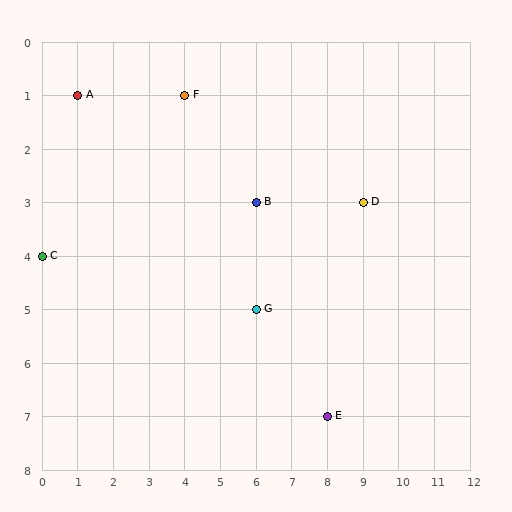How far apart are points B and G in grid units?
Points B and G are 2 rows apart.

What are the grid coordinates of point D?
Point D is at grid coordinates (9, 3).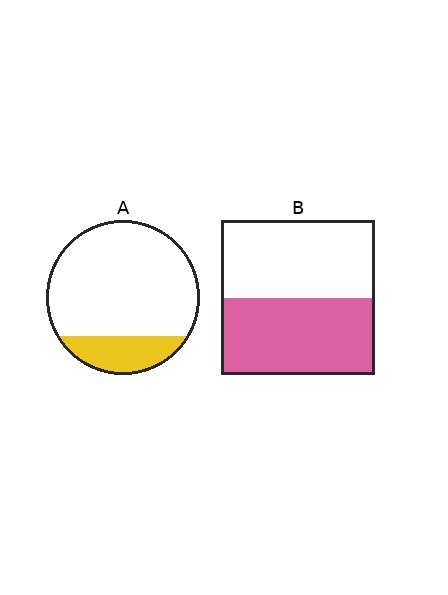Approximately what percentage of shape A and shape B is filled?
A is approximately 20% and B is approximately 50%.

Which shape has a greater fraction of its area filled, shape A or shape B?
Shape B.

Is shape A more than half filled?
No.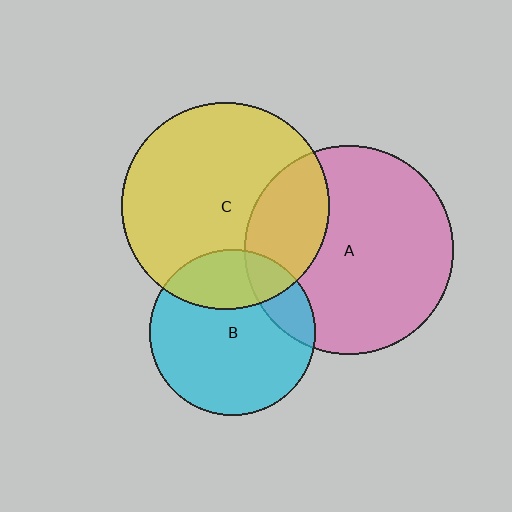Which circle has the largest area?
Circle A (pink).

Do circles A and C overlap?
Yes.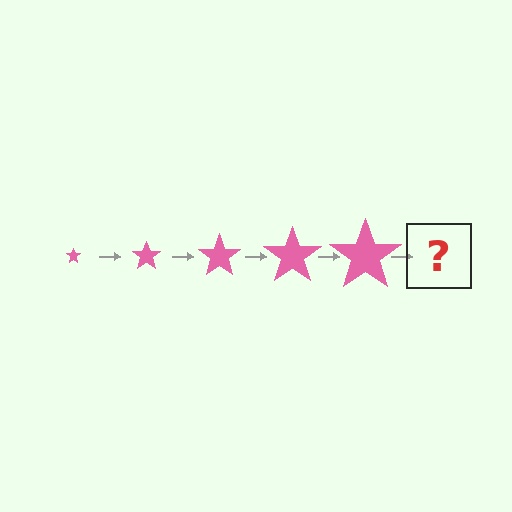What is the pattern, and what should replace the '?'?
The pattern is that the star gets progressively larger each step. The '?' should be a pink star, larger than the previous one.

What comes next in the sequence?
The next element should be a pink star, larger than the previous one.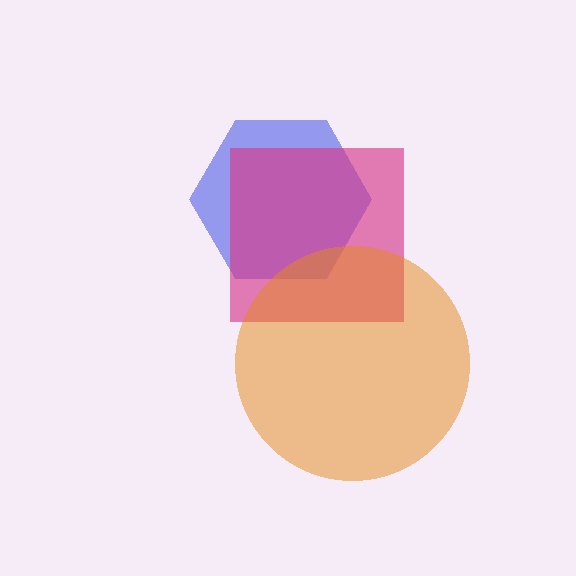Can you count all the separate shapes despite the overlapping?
Yes, there are 3 separate shapes.